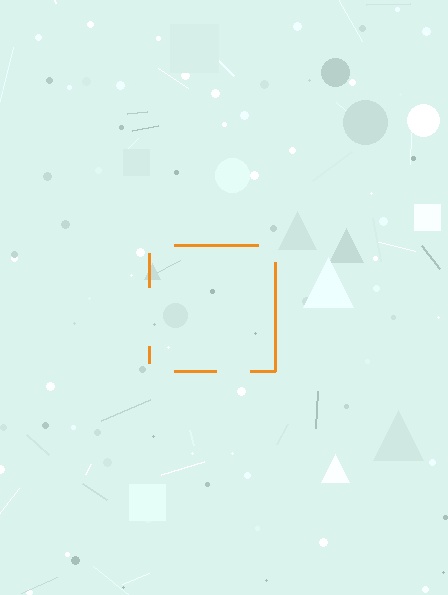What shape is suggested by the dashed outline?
The dashed outline suggests a square.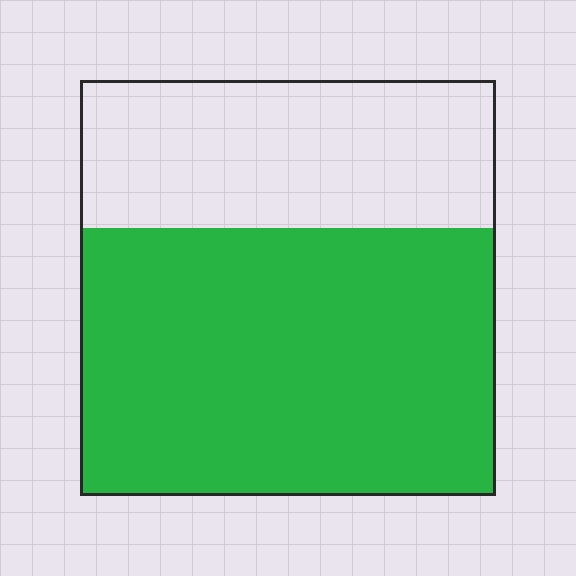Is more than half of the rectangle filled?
Yes.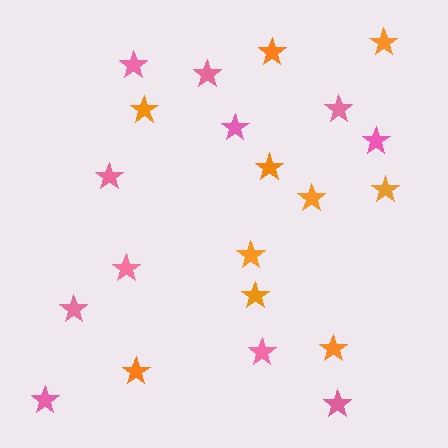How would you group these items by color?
There are 2 groups: one group of orange stars (10) and one group of pink stars (11).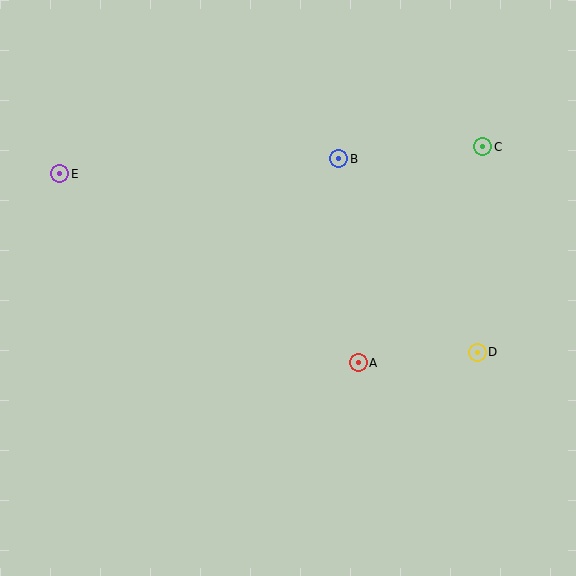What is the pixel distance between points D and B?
The distance between D and B is 238 pixels.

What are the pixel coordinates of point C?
Point C is at (483, 147).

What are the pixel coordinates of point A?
Point A is at (358, 363).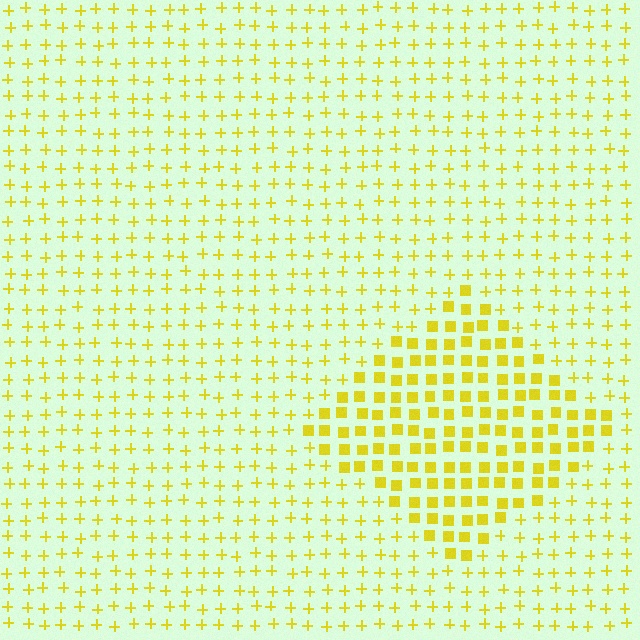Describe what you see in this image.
The image is filled with small yellow elements arranged in a uniform grid. A diamond-shaped region contains squares, while the surrounding area contains plus signs. The boundary is defined purely by the change in element shape.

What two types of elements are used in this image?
The image uses squares inside the diamond region and plus signs outside it.